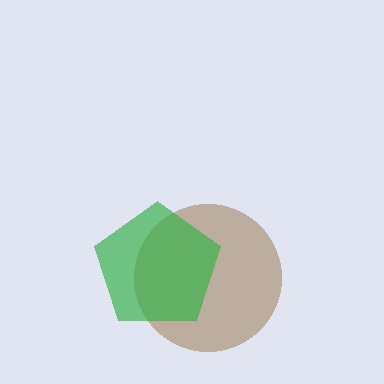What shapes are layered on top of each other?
The layered shapes are: a brown circle, a green pentagon.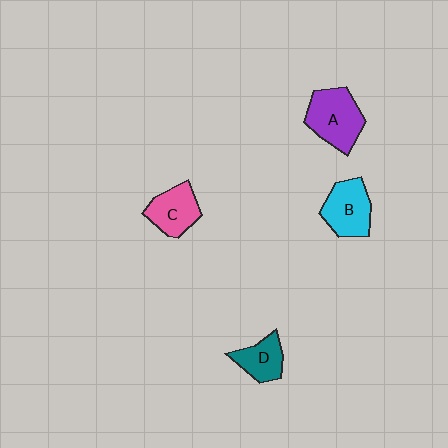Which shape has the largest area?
Shape A (purple).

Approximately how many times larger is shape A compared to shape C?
Approximately 1.3 times.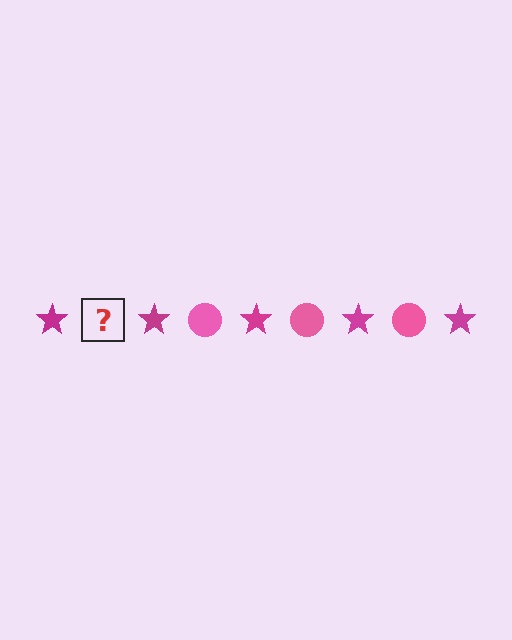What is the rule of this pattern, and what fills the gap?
The rule is that the pattern alternates between magenta star and pink circle. The gap should be filled with a pink circle.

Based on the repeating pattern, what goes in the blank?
The blank should be a pink circle.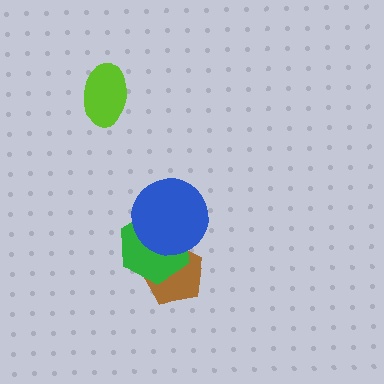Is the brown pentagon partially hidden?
Yes, it is partially covered by another shape.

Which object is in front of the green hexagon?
The blue circle is in front of the green hexagon.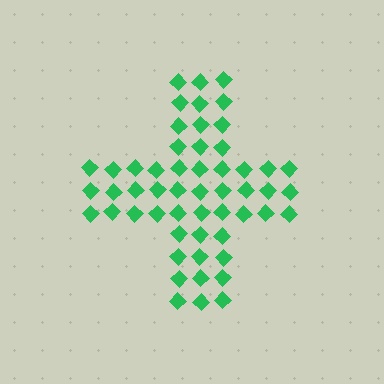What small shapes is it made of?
It is made of small diamonds.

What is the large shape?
The large shape is a cross.